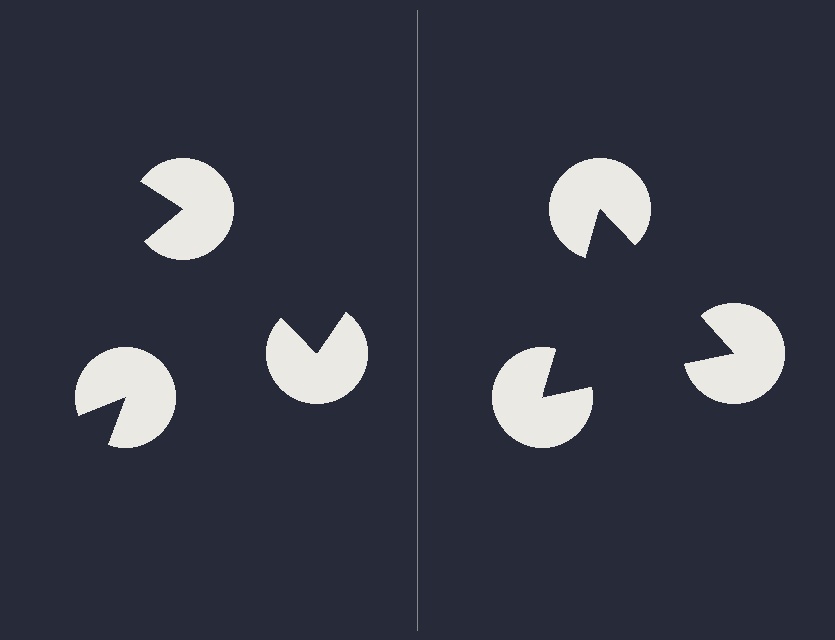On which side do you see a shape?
An illusory triangle appears on the right side. On the left side the wedge cuts are rotated, so no coherent shape forms.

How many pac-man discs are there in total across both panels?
6 — 3 on each side.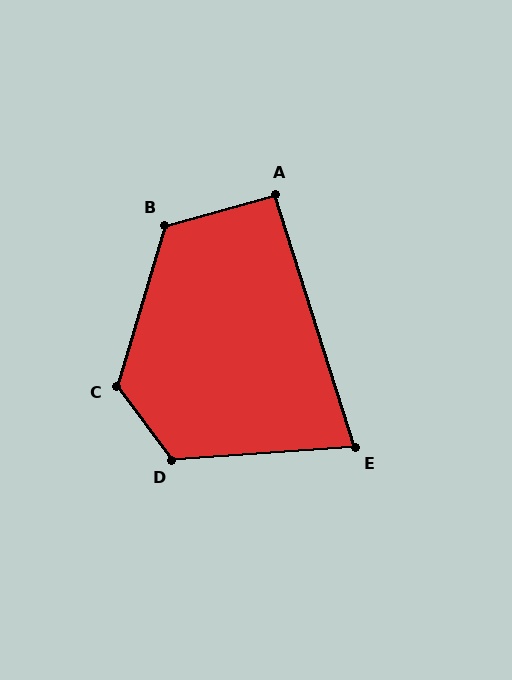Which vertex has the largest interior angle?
C, at approximately 127 degrees.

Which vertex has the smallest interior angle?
E, at approximately 76 degrees.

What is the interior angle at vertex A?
Approximately 92 degrees (approximately right).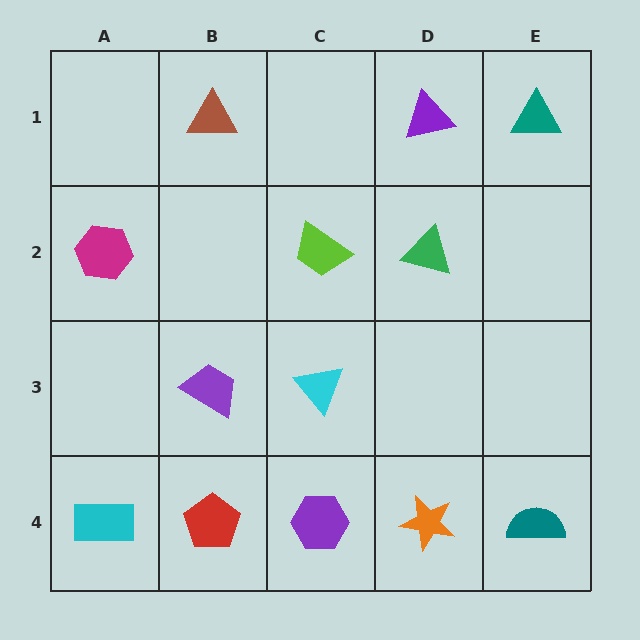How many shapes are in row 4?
5 shapes.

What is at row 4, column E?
A teal semicircle.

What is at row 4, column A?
A cyan rectangle.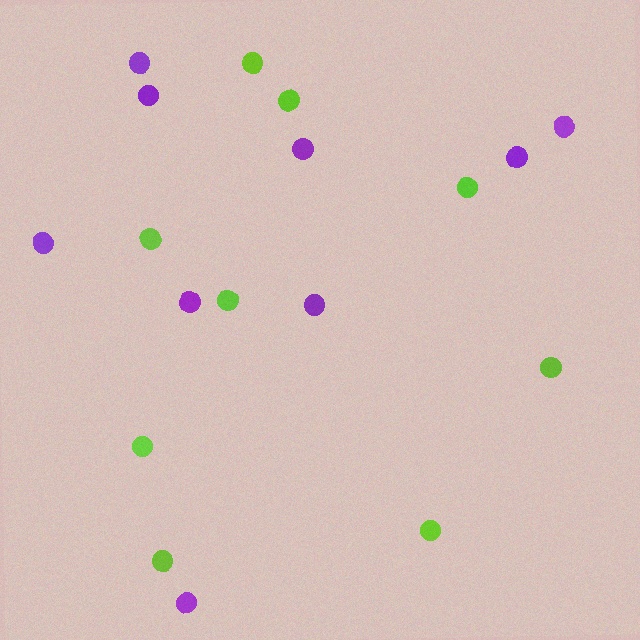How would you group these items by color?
There are 2 groups: one group of lime circles (9) and one group of purple circles (9).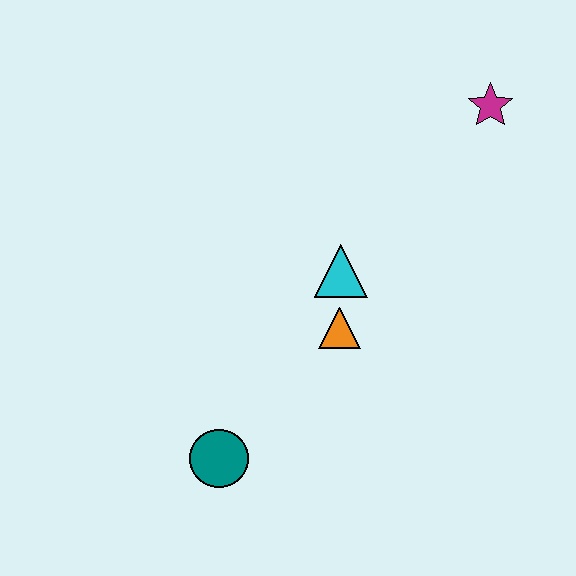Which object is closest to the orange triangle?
The cyan triangle is closest to the orange triangle.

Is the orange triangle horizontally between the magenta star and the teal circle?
Yes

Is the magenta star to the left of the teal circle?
No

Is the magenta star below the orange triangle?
No